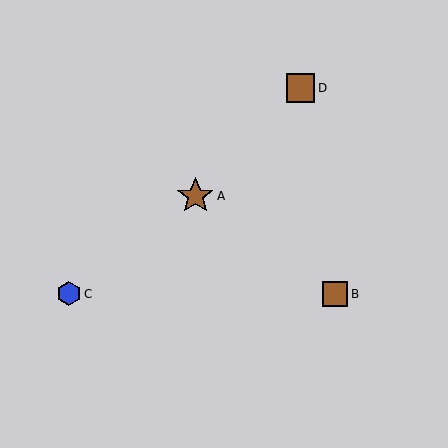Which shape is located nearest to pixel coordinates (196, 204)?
The brown star (labeled A) at (195, 196) is nearest to that location.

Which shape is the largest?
The brown star (labeled A) is the largest.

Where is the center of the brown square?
The center of the brown square is at (335, 294).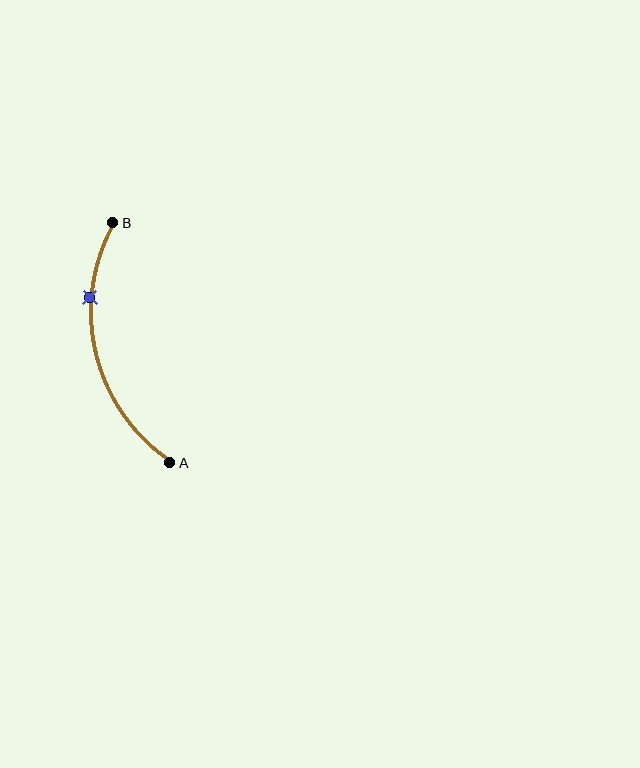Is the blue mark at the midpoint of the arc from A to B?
No. The blue mark lies on the arc but is closer to endpoint B. The arc midpoint would be at the point on the curve equidistant along the arc from both A and B.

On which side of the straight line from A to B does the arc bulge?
The arc bulges to the left of the straight line connecting A and B.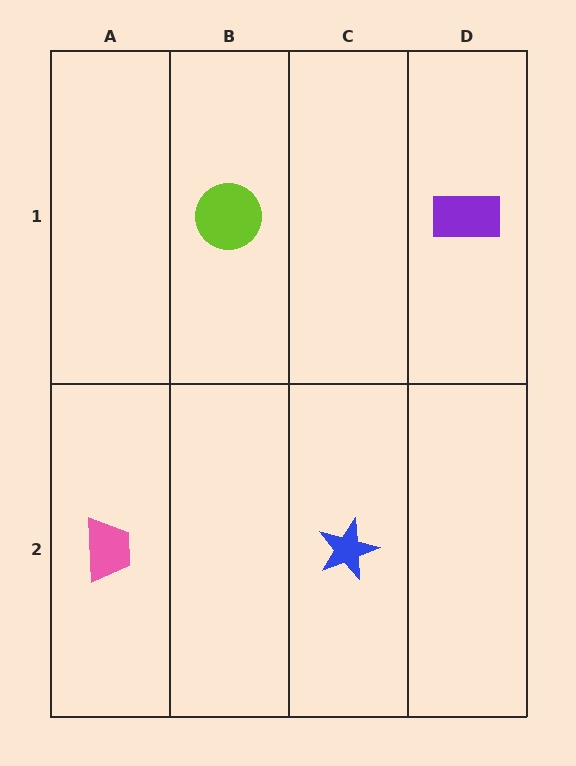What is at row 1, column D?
A purple rectangle.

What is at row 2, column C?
A blue star.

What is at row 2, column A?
A pink trapezoid.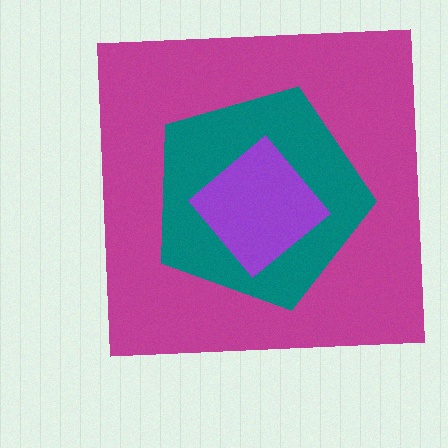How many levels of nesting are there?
3.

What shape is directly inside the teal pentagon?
The purple diamond.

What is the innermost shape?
The purple diamond.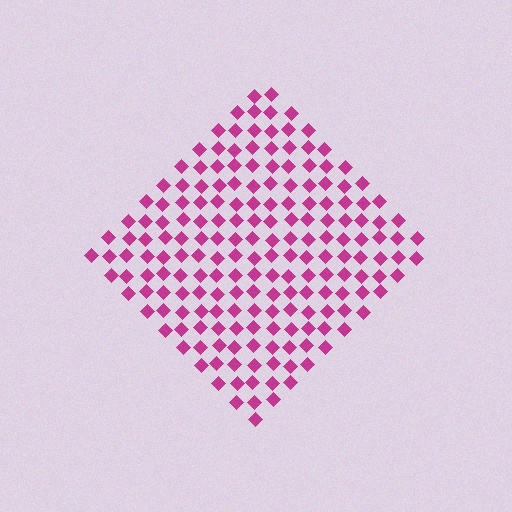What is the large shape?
The large shape is a diamond.